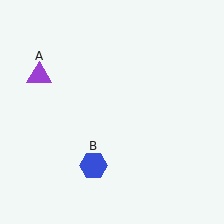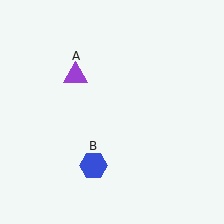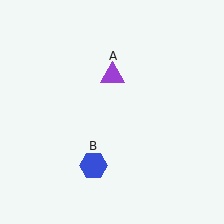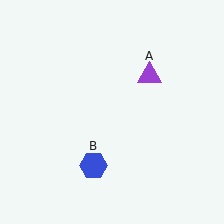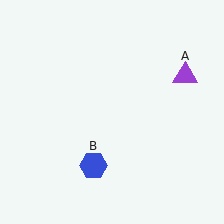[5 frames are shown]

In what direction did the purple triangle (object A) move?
The purple triangle (object A) moved right.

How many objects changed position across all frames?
1 object changed position: purple triangle (object A).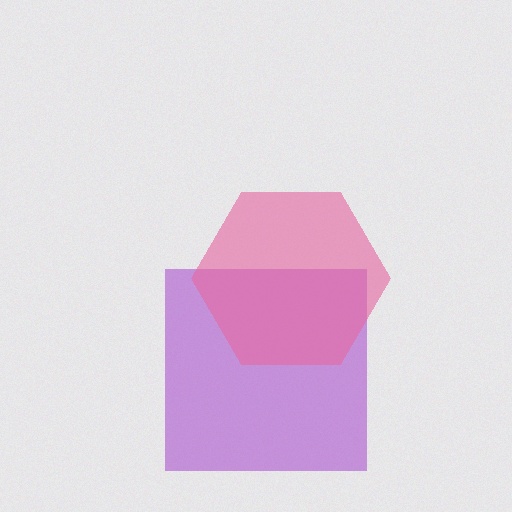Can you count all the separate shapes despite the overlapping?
Yes, there are 2 separate shapes.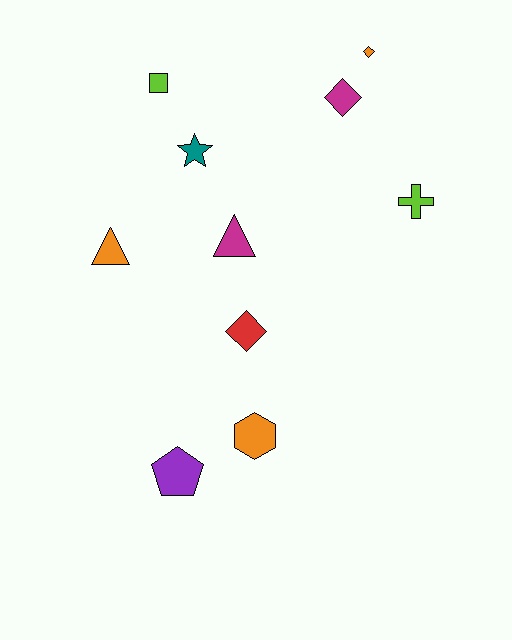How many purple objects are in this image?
There is 1 purple object.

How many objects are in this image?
There are 10 objects.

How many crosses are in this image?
There is 1 cross.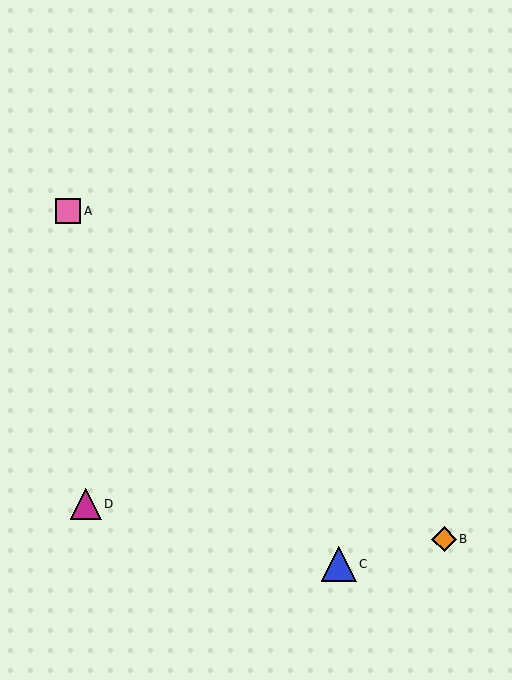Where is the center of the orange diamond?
The center of the orange diamond is at (444, 539).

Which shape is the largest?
The blue triangle (labeled C) is the largest.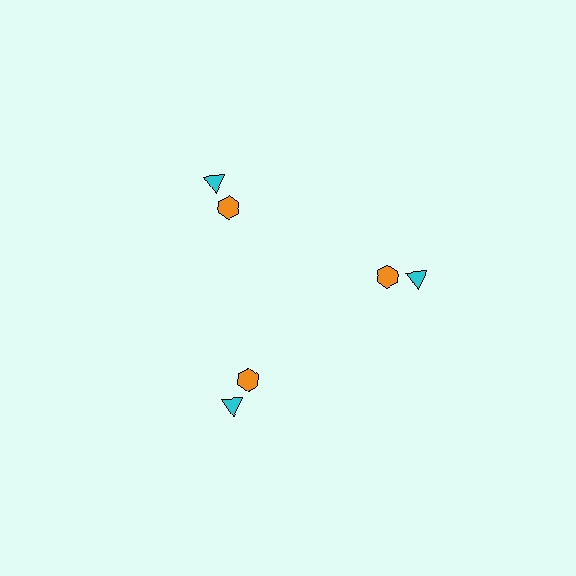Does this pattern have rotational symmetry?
Yes, this pattern has 3-fold rotational symmetry. It looks the same after rotating 120 degrees around the center.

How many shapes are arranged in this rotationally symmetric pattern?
There are 6 shapes, arranged in 3 groups of 2.